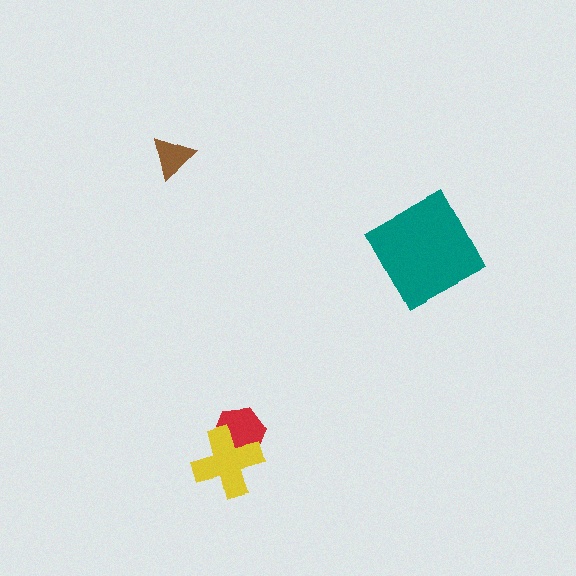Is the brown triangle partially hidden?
No, no other shape covers it.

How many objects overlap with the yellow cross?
1 object overlaps with the yellow cross.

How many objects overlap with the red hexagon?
1 object overlaps with the red hexagon.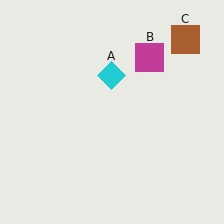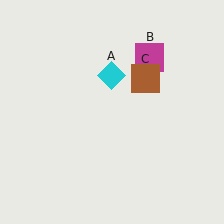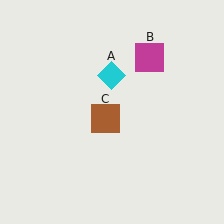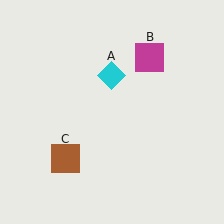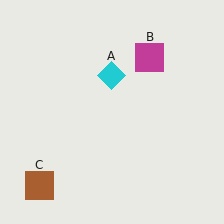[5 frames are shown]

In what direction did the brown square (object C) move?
The brown square (object C) moved down and to the left.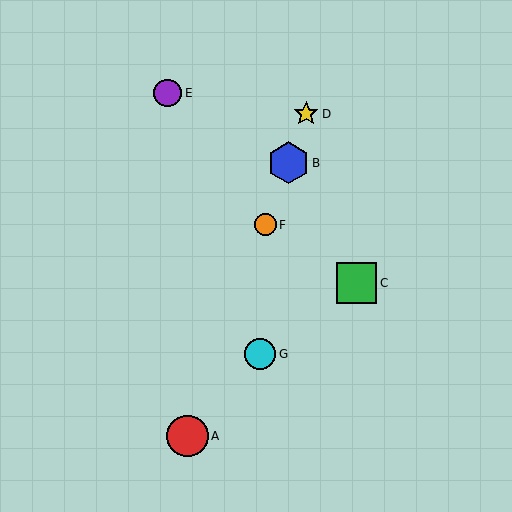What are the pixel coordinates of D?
Object D is at (306, 114).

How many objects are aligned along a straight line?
4 objects (A, B, D, F) are aligned along a straight line.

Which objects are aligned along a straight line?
Objects A, B, D, F are aligned along a straight line.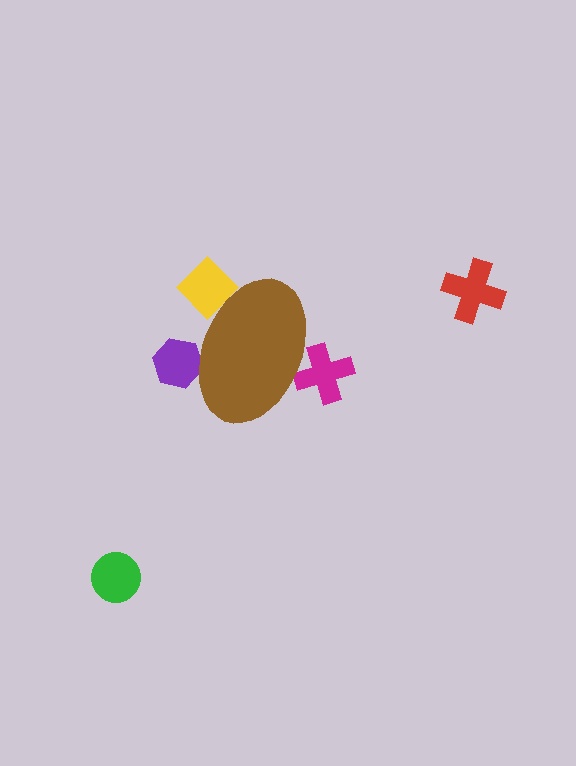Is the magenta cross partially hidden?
Yes, the magenta cross is partially hidden behind the brown ellipse.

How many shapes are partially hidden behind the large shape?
3 shapes are partially hidden.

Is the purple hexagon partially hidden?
Yes, the purple hexagon is partially hidden behind the brown ellipse.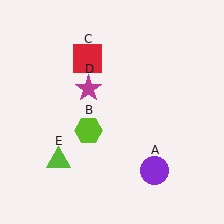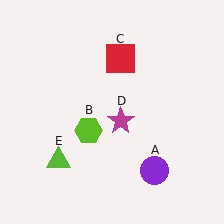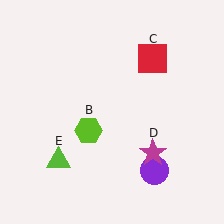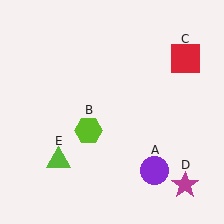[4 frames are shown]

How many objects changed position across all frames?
2 objects changed position: red square (object C), magenta star (object D).